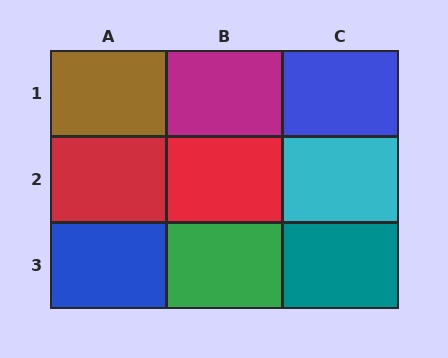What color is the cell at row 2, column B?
Red.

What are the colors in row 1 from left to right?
Brown, magenta, blue.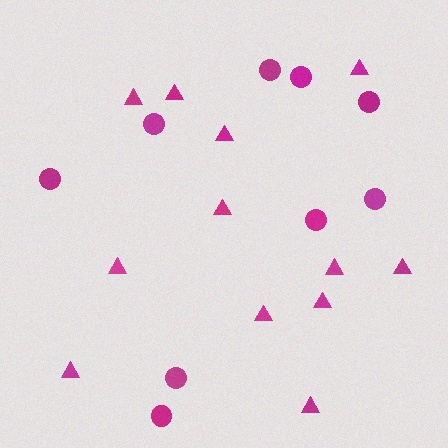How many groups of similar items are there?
There are 2 groups: one group of circles (9) and one group of triangles (12).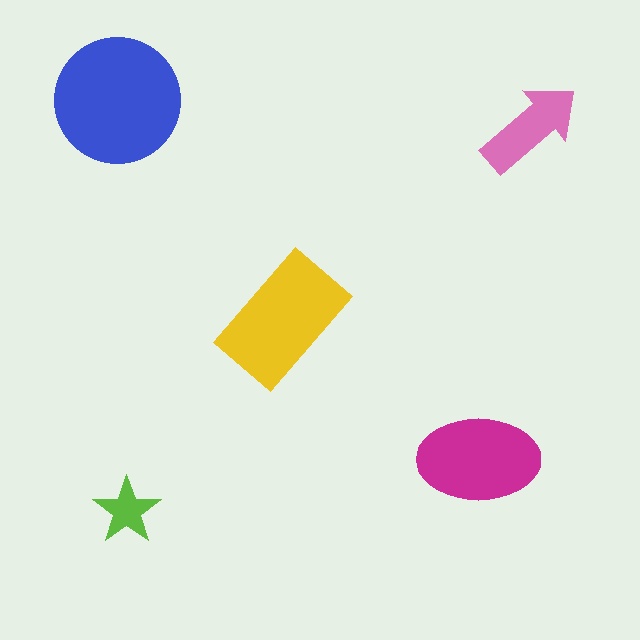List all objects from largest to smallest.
The blue circle, the yellow rectangle, the magenta ellipse, the pink arrow, the lime star.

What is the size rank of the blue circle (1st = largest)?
1st.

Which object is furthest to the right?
The pink arrow is rightmost.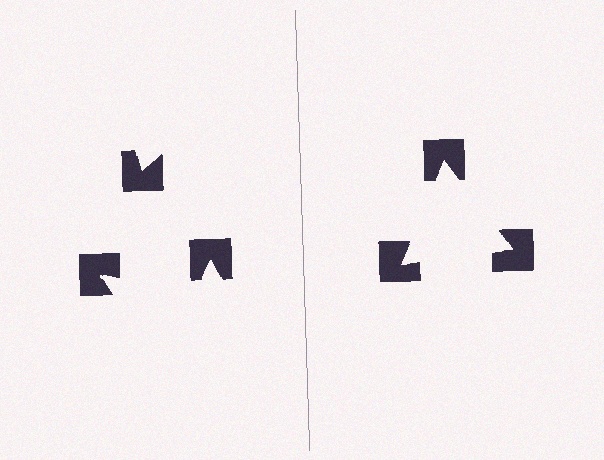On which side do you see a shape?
An illusory triangle appears on the right side. On the left side the wedge cuts are rotated, so no coherent shape forms.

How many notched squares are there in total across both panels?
6 — 3 on each side.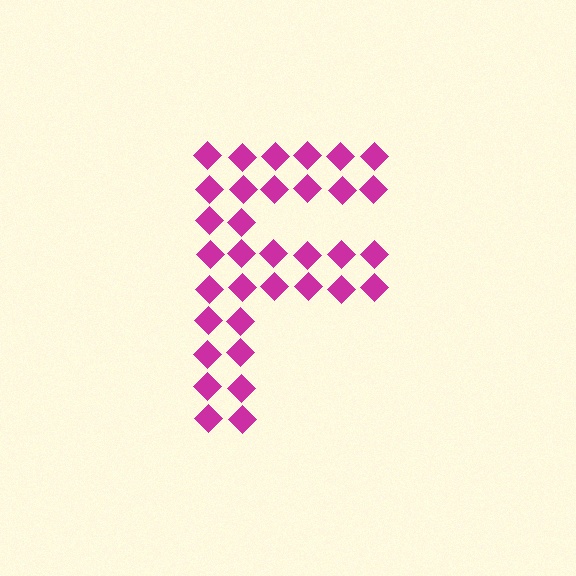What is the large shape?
The large shape is the letter F.